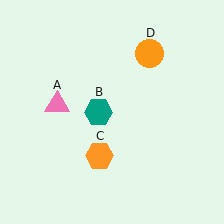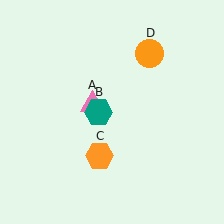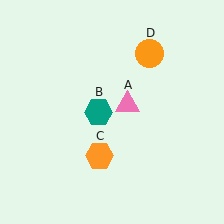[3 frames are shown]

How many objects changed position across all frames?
1 object changed position: pink triangle (object A).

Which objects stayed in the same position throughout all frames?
Teal hexagon (object B) and orange hexagon (object C) and orange circle (object D) remained stationary.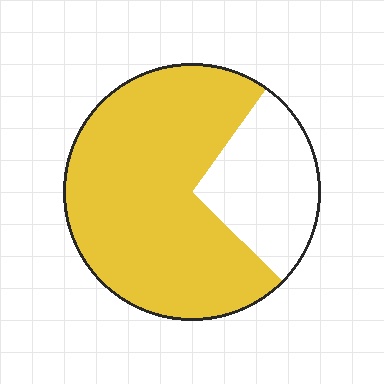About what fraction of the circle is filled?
About three quarters (3/4).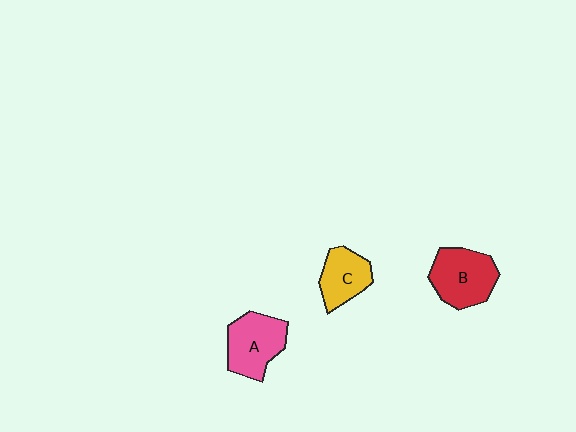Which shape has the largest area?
Shape B (red).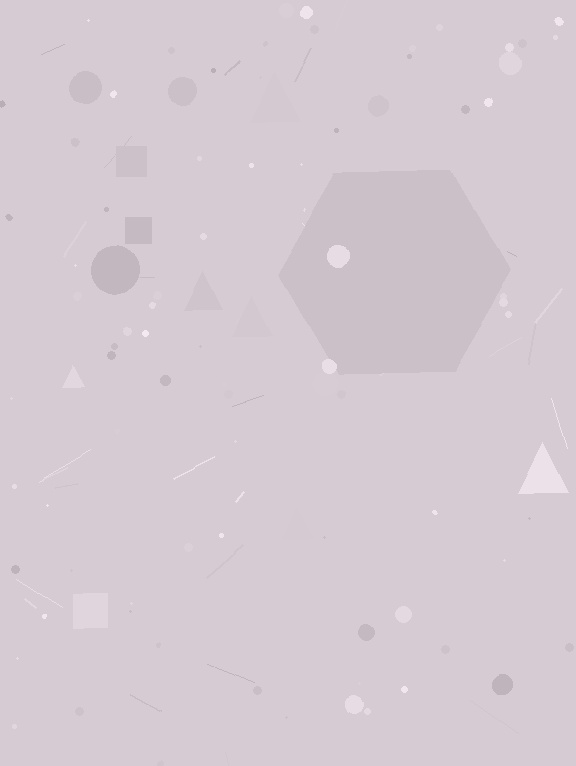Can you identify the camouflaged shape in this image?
The camouflaged shape is a hexagon.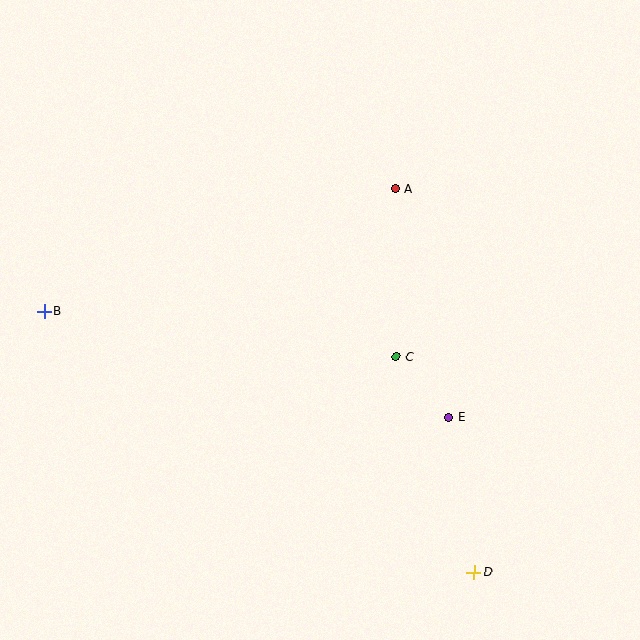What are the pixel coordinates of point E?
Point E is at (449, 417).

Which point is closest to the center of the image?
Point C at (396, 357) is closest to the center.